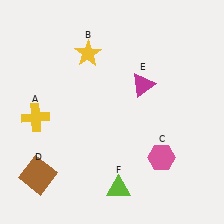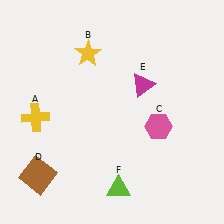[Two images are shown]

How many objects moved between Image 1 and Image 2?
1 object moved between the two images.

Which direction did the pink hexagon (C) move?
The pink hexagon (C) moved up.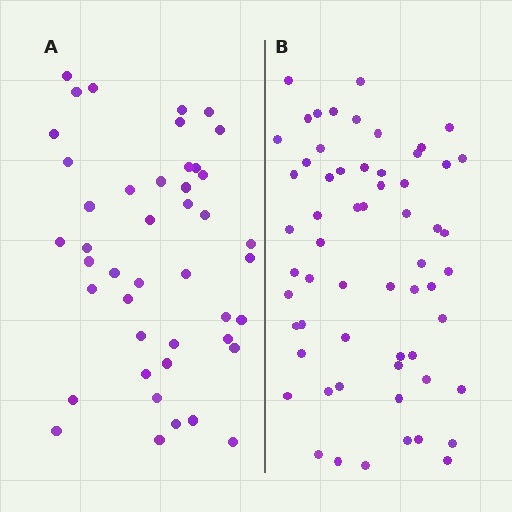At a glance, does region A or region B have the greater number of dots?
Region B (the right region) has more dots.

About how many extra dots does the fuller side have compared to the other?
Region B has approximately 15 more dots than region A.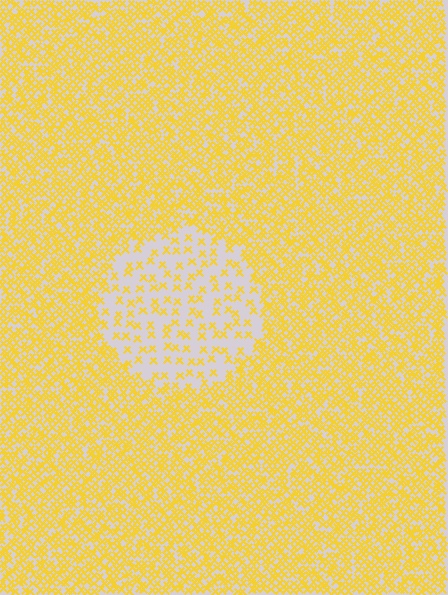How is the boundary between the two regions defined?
The boundary is defined by a change in element density (approximately 3.0x ratio). All elements are the same color, size, and shape.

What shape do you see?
I see a circle.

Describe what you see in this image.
The image contains small yellow elements arranged at two different densities. A circle-shaped region is visible where the elements are less densely packed than the surrounding area.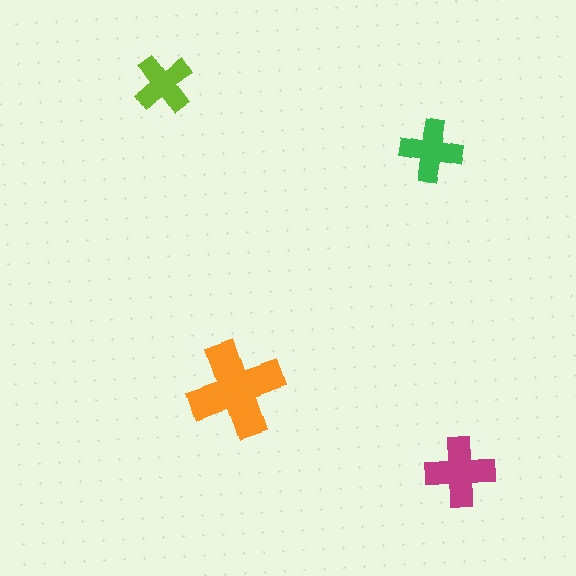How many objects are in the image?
There are 4 objects in the image.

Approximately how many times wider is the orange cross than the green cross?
About 1.5 times wider.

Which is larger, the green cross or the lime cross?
The green one.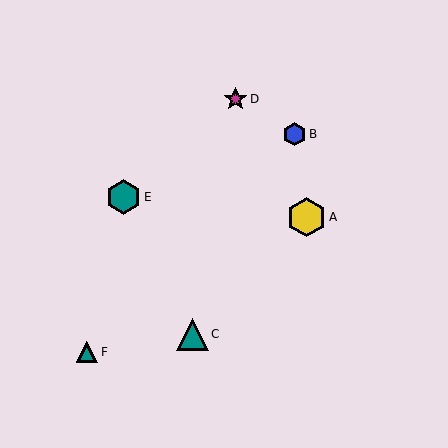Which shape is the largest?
The yellow hexagon (labeled A) is the largest.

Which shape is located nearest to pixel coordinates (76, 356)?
The teal triangle (labeled F) at (87, 352) is nearest to that location.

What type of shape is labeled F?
Shape F is a teal triangle.